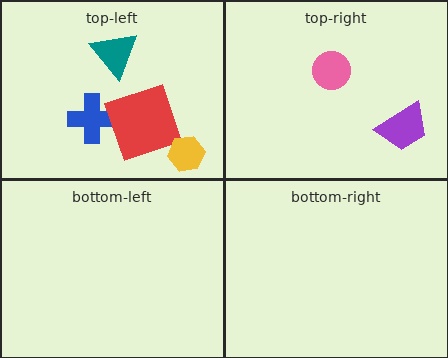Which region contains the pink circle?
The top-right region.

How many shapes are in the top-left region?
4.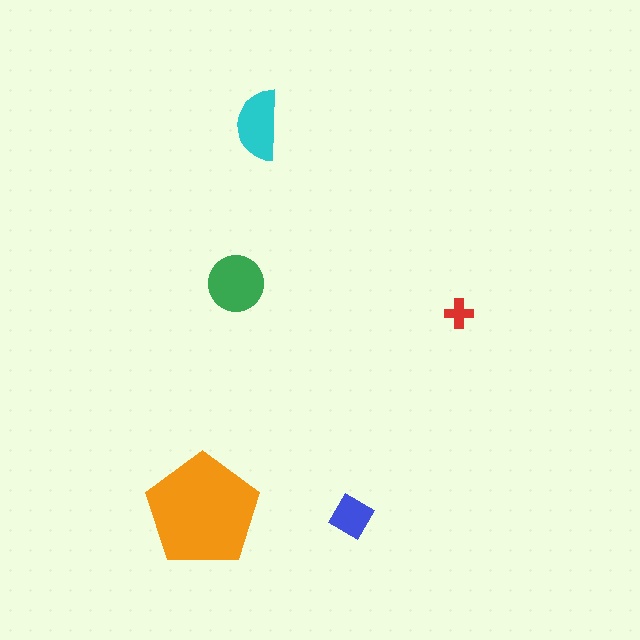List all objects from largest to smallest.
The orange pentagon, the green circle, the cyan semicircle, the blue diamond, the red cross.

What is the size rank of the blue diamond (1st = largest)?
4th.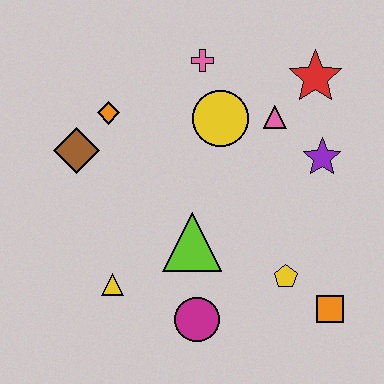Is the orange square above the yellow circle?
No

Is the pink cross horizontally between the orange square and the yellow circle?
No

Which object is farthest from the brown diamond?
The orange square is farthest from the brown diamond.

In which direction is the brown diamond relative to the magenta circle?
The brown diamond is above the magenta circle.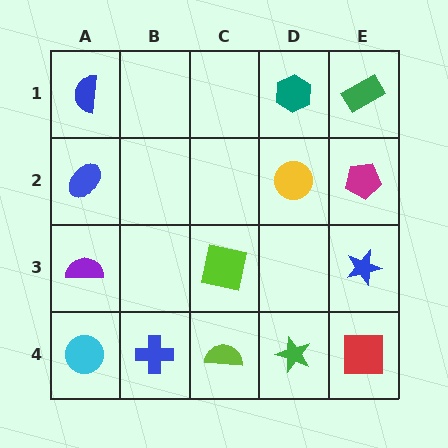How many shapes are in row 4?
5 shapes.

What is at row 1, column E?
A green rectangle.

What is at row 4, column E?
A red square.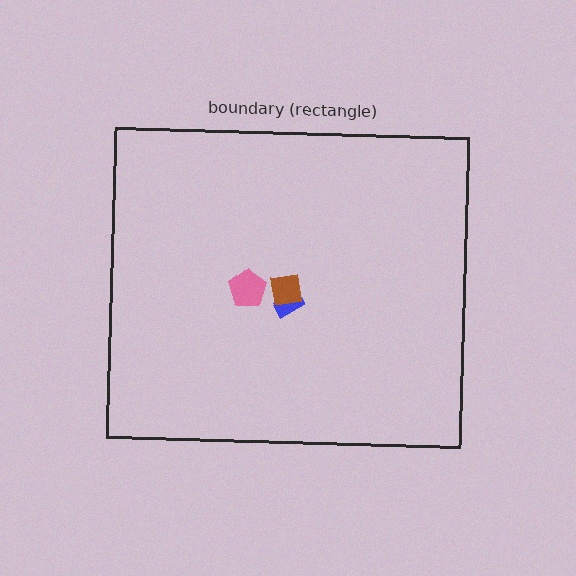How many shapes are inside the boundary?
3 inside, 0 outside.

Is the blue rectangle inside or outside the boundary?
Inside.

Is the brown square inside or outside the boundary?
Inside.